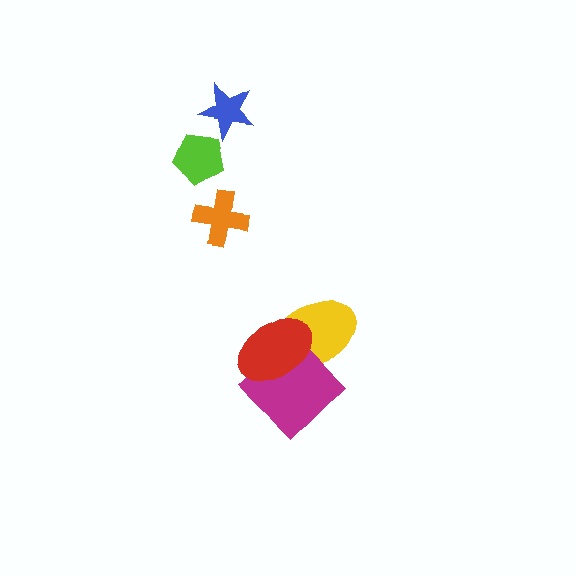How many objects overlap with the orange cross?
0 objects overlap with the orange cross.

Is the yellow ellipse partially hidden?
Yes, it is partially covered by another shape.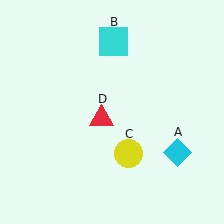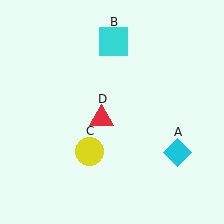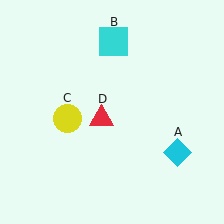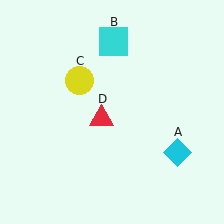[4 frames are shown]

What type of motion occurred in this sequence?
The yellow circle (object C) rotated clockwise around the center of the scene.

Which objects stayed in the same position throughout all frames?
Cyan diamond (object A) and cyan square (object B) and red triangle (object D) remained stationary.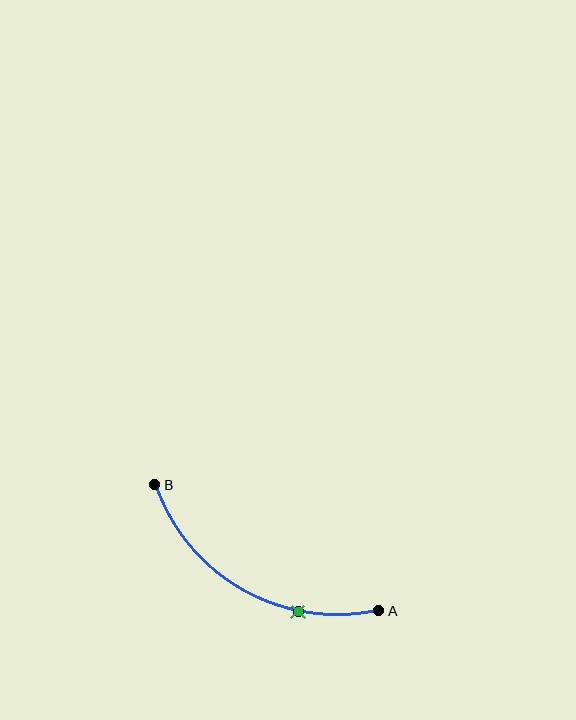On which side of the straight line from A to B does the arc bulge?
The arc bulges below the straight line connecting A and B.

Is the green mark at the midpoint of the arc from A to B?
No. The green mark lies on the arc but is closer to endpoint A. The arc midpoint would be at the point on the curve equidistant along the arc from both A and B.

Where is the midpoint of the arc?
The arc midpoint is the point on the curve farthest from the straight line joining A and B. It sits below that line.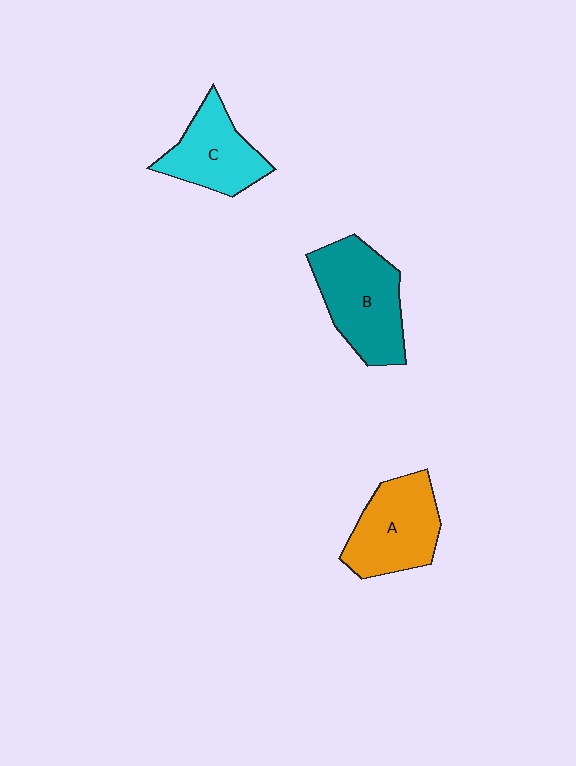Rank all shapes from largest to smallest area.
From largest to smallest: B (teal), A (orange), C (cyan).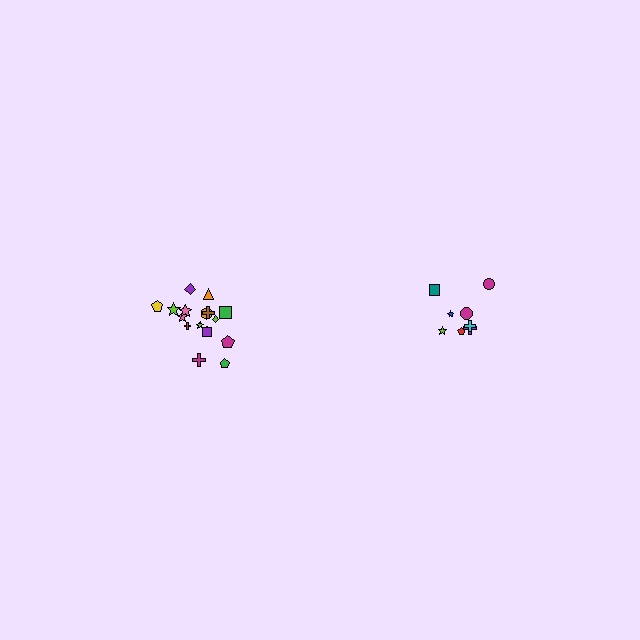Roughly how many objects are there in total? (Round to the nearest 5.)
Roughly 25 objects in total.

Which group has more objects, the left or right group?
The left group.